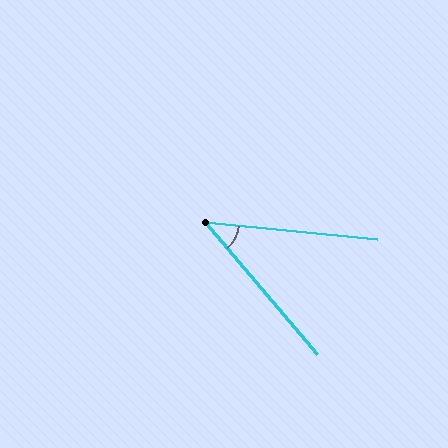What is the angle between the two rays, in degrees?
Approximately 44 degrees.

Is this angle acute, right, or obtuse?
It is acute.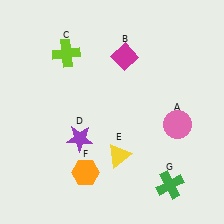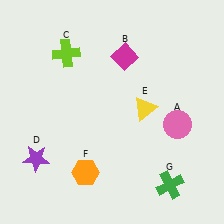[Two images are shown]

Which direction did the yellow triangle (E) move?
The yellow triangle (E) moved up.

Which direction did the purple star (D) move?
The purple star (D) moved left.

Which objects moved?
The objects that moved are: the purple star (D), the yellow triangle (E).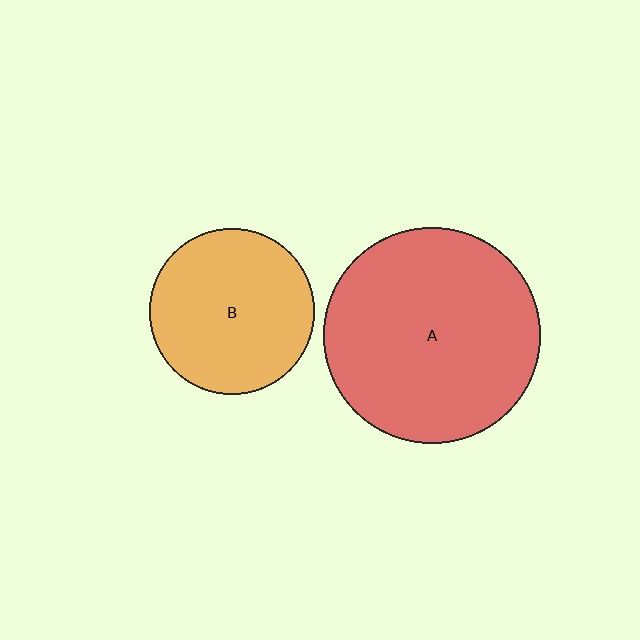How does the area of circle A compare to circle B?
Approximately 1.7 times.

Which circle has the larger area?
Circle A (red).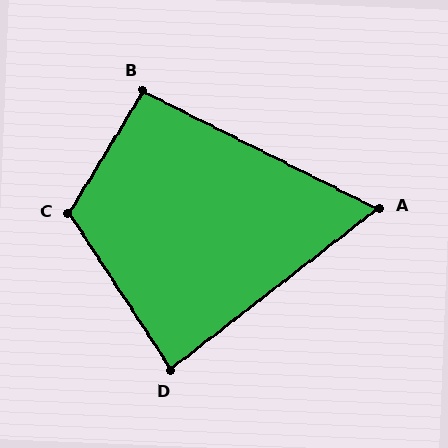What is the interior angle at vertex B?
Approximately 95 degrees (approximately right).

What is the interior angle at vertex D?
Approximately 85 degrees (approximately right).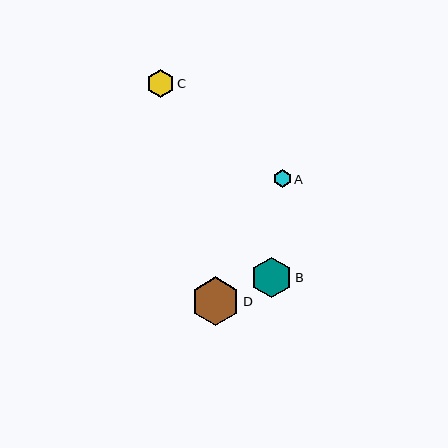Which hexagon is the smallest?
Hexagon A is the smallest with a size of approximately 17 pixels.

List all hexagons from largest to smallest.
From largest to smallest: D, B, C, A.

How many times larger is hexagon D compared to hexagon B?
Hexagon D is approximately 1.2 times the size of hexagon B.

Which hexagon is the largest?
Hexagon D is the largest with a size of approximately 49 pixels.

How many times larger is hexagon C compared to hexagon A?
Hexagon C is approximately 1.6 times the size of hexagon A.